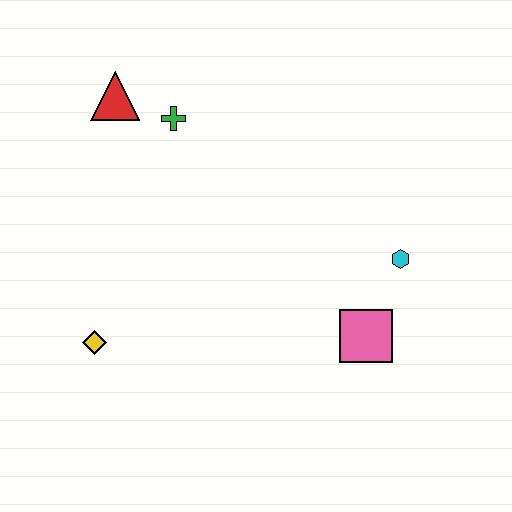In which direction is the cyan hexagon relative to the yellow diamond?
The cyan hexagon is to the right of the yellow diamond.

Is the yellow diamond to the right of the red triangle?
No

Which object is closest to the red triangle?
The green cross is closest to the red triangle.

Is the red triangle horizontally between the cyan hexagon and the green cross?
No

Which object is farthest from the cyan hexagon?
The red triangle is farthest from the cyan hexagon.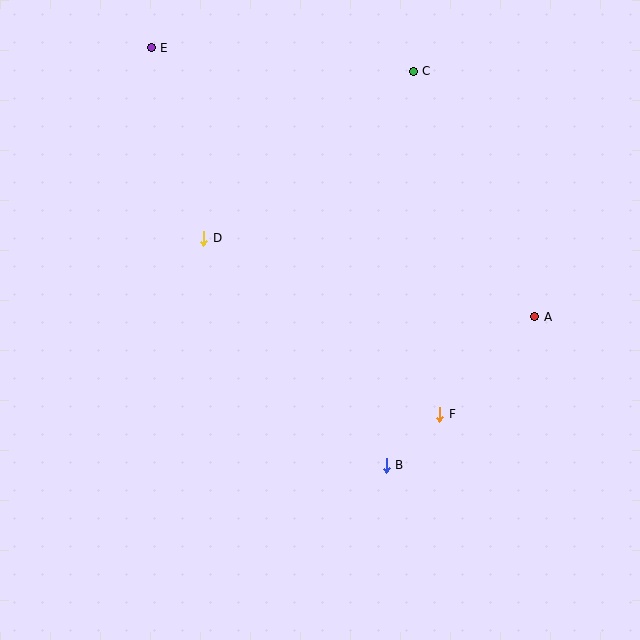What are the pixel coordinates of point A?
Point A is at (535, 317).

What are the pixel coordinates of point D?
Point D is at (204, 238).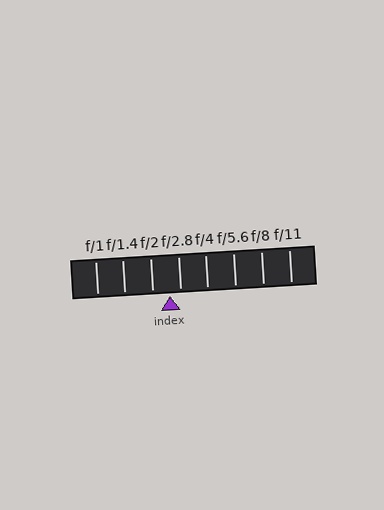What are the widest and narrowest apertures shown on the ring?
The widest aperture shown is f/1 and the narrowest is f/11.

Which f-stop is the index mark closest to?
The index mark is closest to f/2.8.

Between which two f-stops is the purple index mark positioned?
The index mark is between f/2 and f/2.8.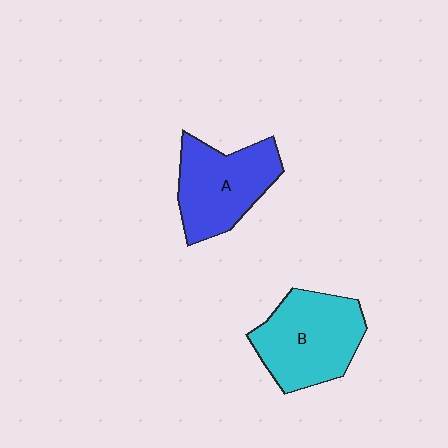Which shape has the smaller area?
Shape A (blue).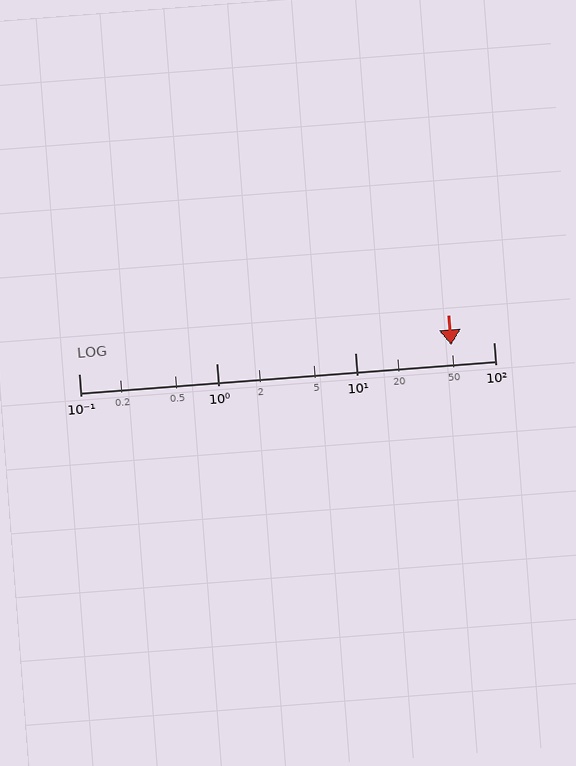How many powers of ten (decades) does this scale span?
The scale spans 3 decades, from 0.1 to 100.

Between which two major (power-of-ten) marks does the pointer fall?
The pointer is between 10 and 100.